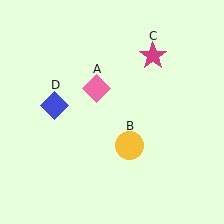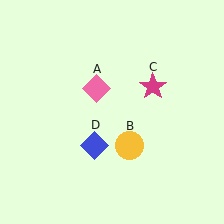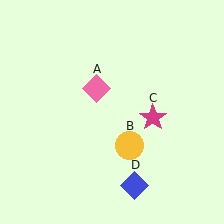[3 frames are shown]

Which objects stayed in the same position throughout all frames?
Pink diamond (object A) and yellow circle (object B) remained stationary.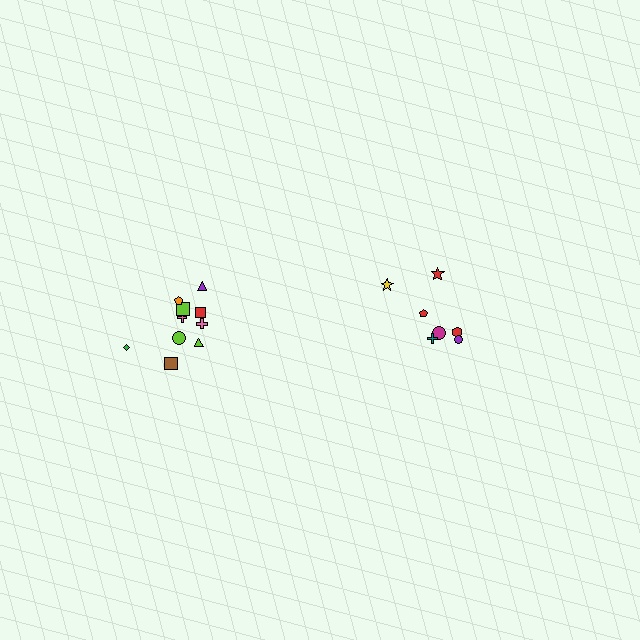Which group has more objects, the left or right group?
The left group.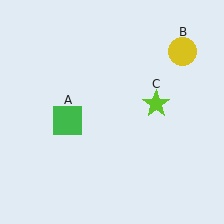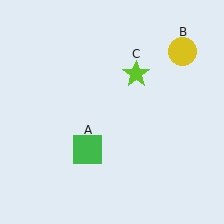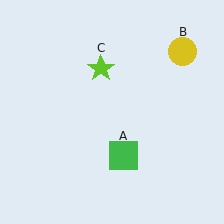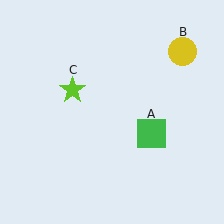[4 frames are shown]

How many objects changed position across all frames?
2 objects changed position: green square (object A), lime star (object C).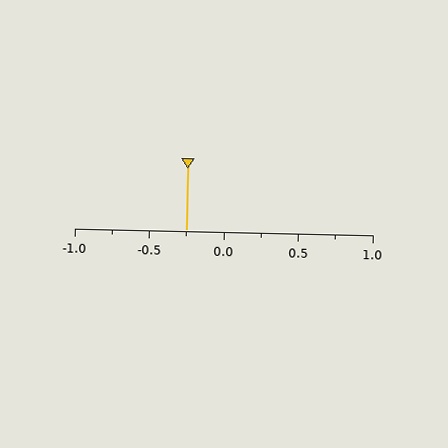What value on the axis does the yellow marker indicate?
The marker indicates approximately -0.25.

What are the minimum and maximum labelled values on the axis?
The axis runs from -1.0 to 1.0.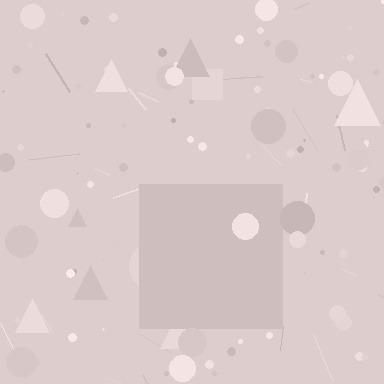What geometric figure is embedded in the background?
A square is embedded in the background.